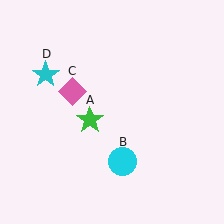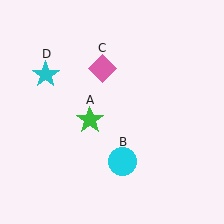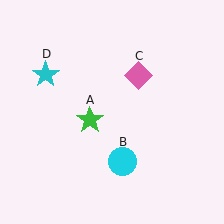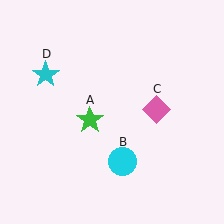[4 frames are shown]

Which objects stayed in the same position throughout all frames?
Green star (object A) and cyan circle (object B) and cyan star (object D) remained stationary.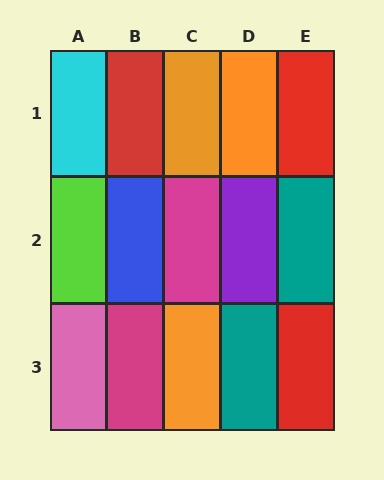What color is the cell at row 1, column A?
Cyan.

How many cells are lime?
1 cell is lime.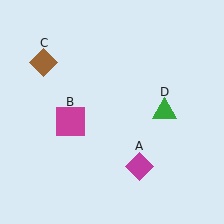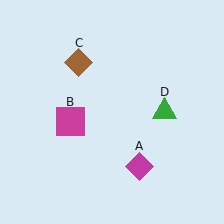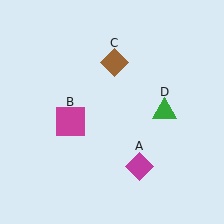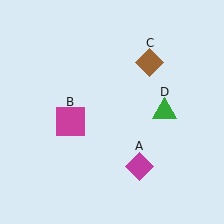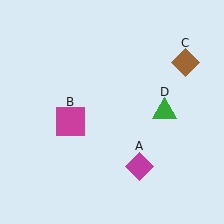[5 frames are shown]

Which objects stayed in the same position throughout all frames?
Magenta diamond (object A) and magenta square (object B) and green triangle (object D) remained stationary.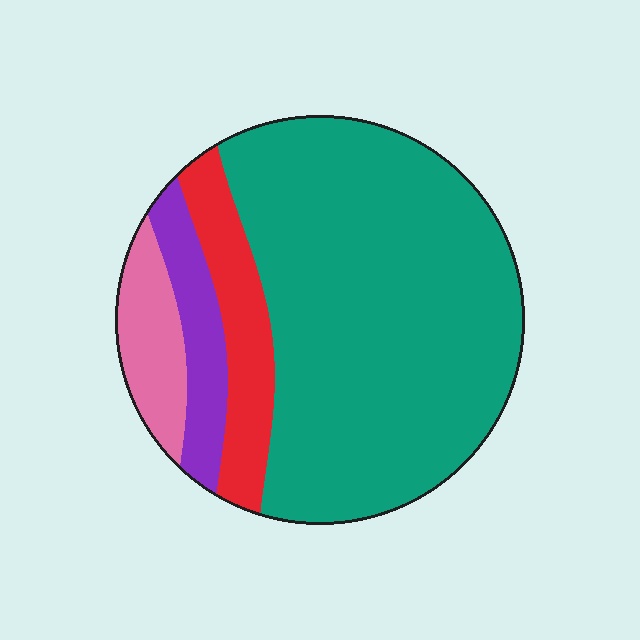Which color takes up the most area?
Teal, at roughly 70%.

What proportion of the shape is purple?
Purple takes up less than a sixth of the shape.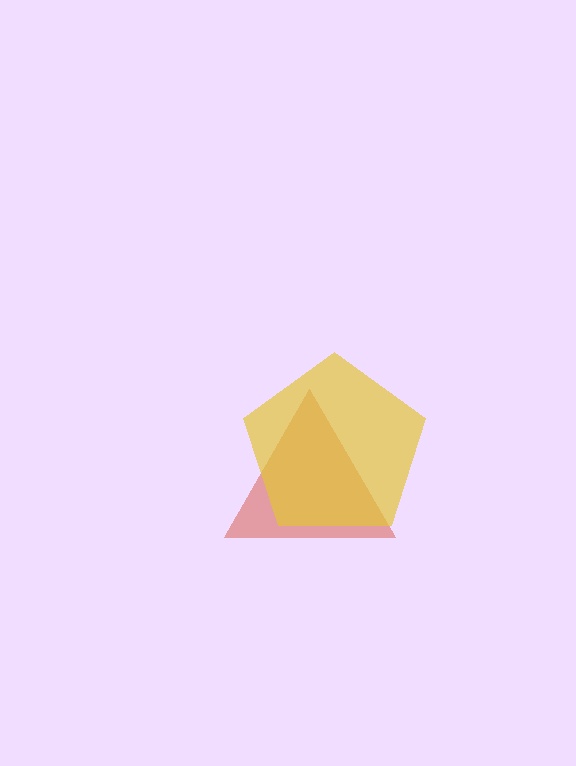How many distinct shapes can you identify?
There are 2 distinct shapes: a red triangle, a yellow pentagon.